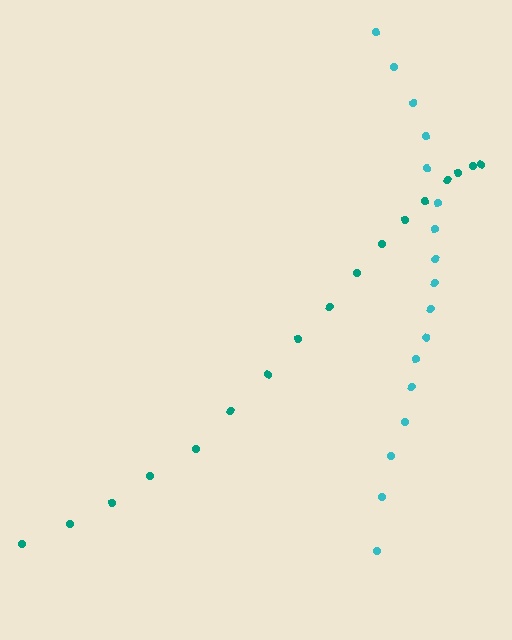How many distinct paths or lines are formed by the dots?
There are 2 distinct paths.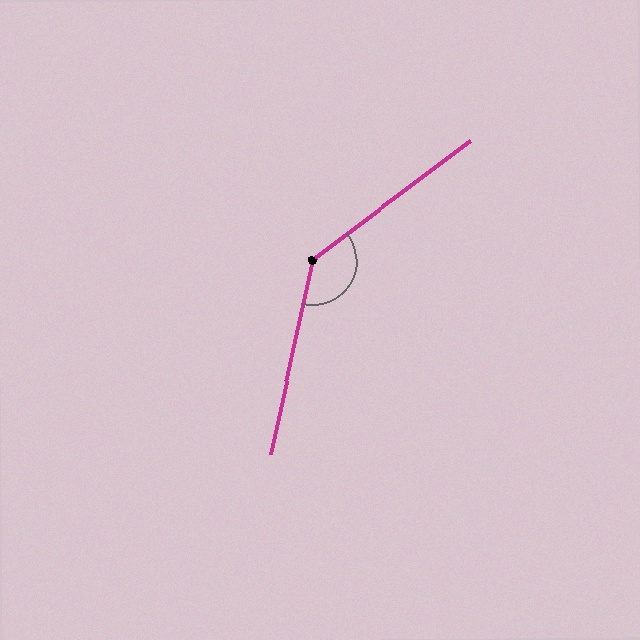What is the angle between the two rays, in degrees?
Approximately 140 degrees.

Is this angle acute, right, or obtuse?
It is obtuse.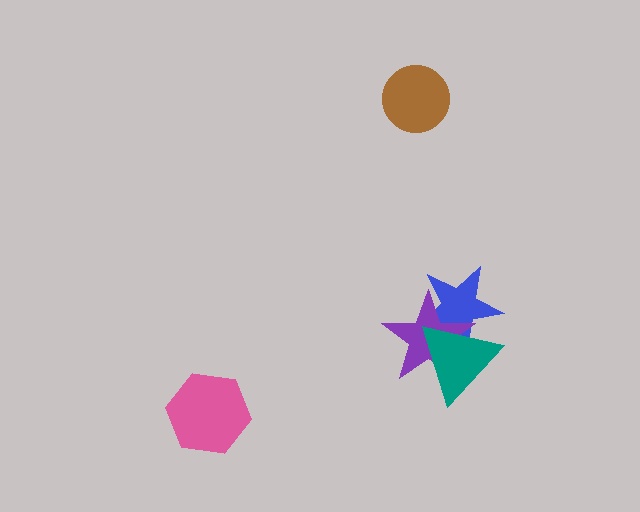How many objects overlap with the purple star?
2 objects overlap with the purple star.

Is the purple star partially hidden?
Yes, it is partially covered by another shape.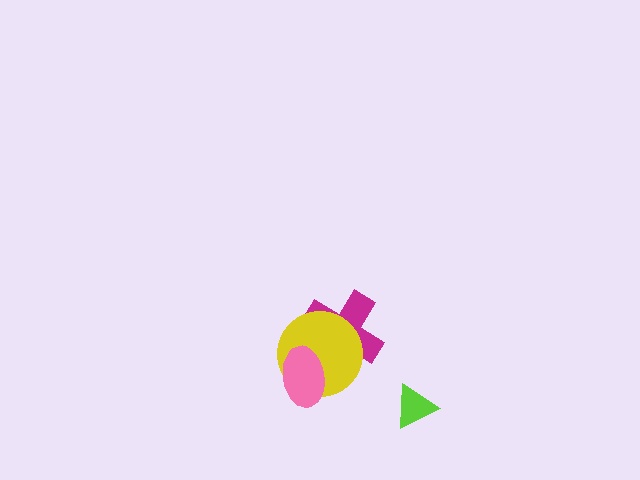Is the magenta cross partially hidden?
Yes, it is partially covered by another shape.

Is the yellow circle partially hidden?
Yes, it is partially covered by another shape.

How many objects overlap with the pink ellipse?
2 objects overlap with the pink ellipse.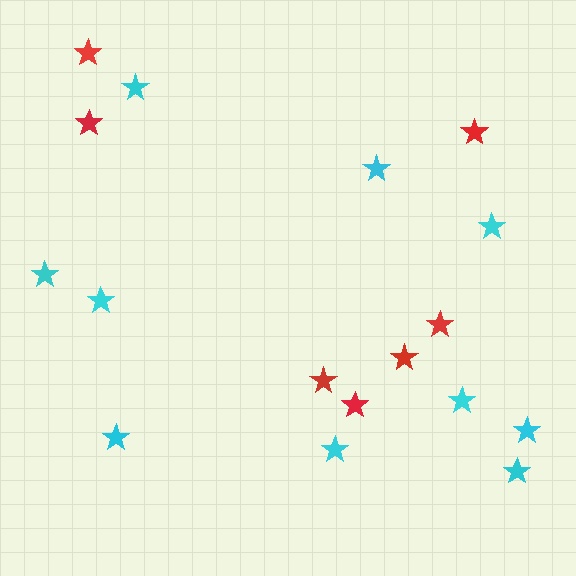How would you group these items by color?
There are 2 groups: one group of cyan stars (10) and one group of red stars (7).